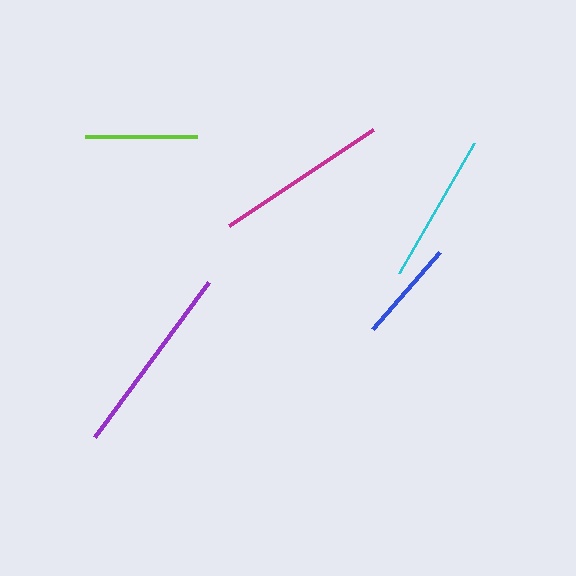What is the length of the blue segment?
The blue segment is approximately 102 pixels long.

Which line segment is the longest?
The purple line is the longest at approximately 192 pixels.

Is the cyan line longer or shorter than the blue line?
The cyan line is longer than the blue line.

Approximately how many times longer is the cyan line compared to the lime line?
The cyan line is approximately 1.3 times the length of the lime line.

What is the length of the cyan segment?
The cyan segment is approximately 150 pixels long.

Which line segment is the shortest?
The blue line is the shortest at approximately 102 pixels.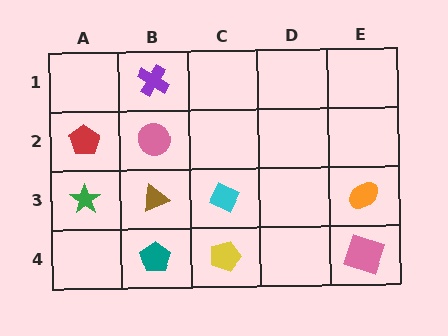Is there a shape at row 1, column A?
No, that cell is empty.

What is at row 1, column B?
A purple cross.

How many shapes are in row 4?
3 shapes.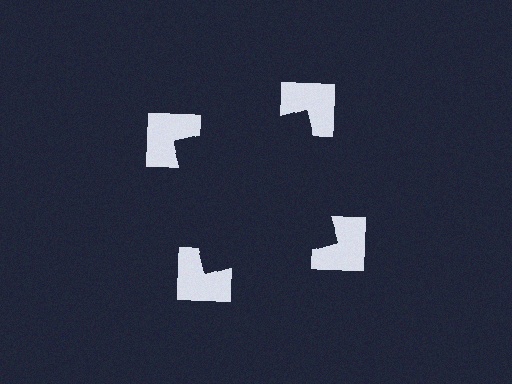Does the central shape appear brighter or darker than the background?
It typically appears slightly darker than the background, even though no actual brightness change is drawn.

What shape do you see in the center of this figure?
An illusory square — its edges are inferred from the aligned wedge cuts in the notched squares, not physically drawn.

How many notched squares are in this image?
There are 4 — one at each vertex of the illusory square.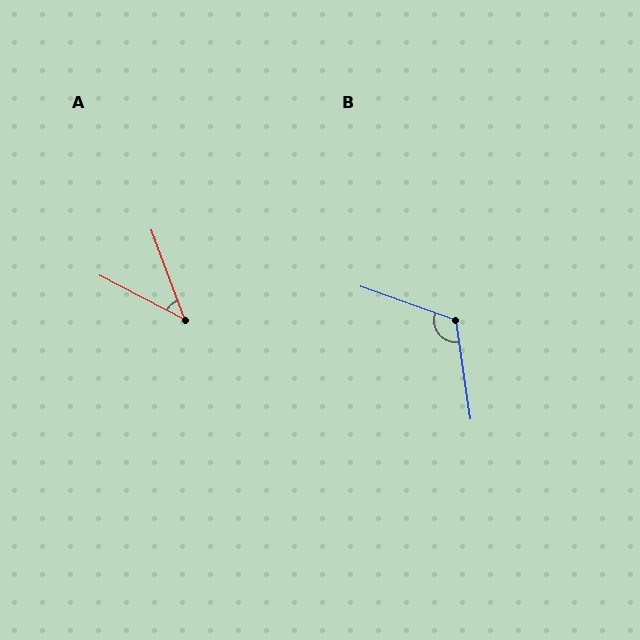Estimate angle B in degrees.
Approximately 118 degrees.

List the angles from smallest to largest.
A (42°), B (118°).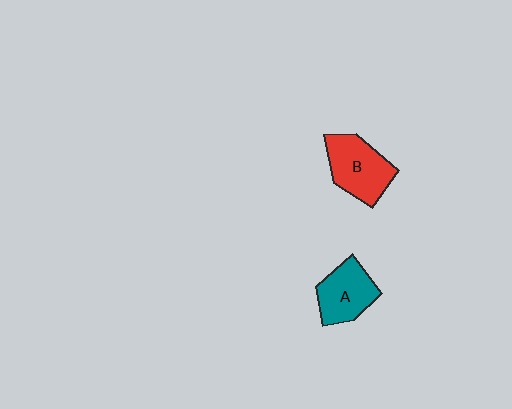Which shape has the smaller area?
Shape A (teal).